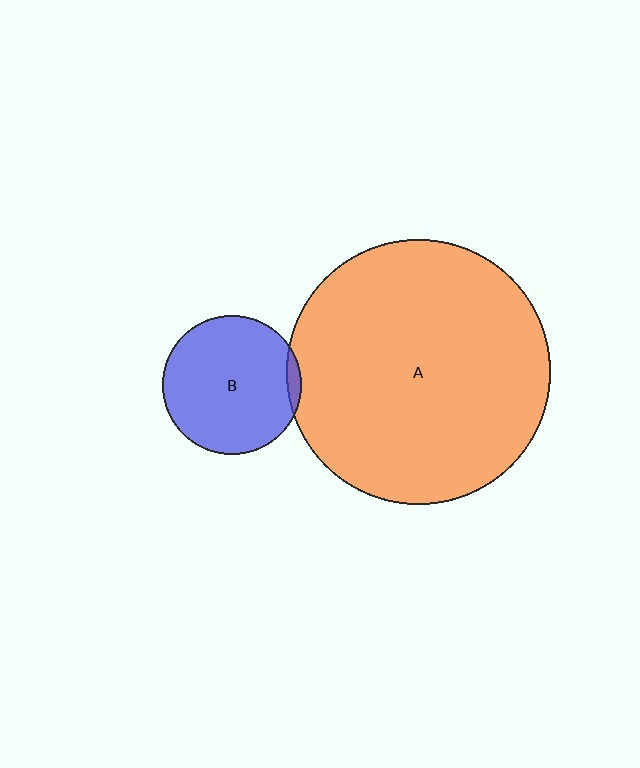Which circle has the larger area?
Circle A (orange).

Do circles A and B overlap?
Yes.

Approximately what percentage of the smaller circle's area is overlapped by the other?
Approximately 5%.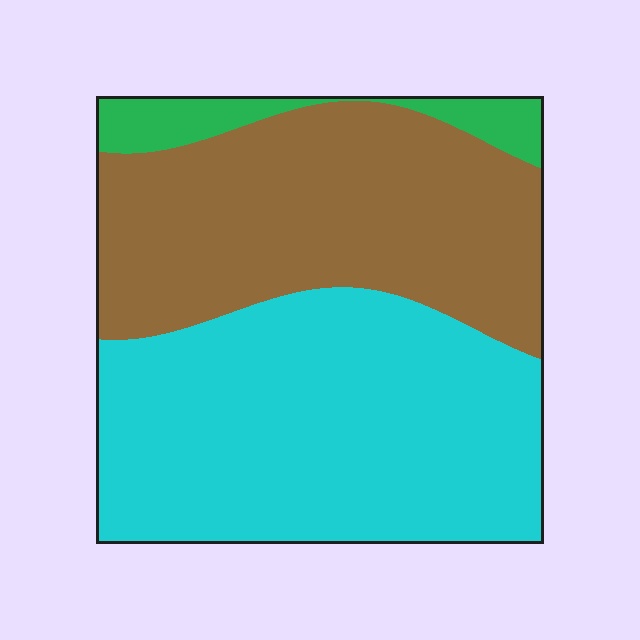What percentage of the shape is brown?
Brown takes up between a third and a half of the shape.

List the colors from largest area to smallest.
From largest to smallest: cyan, brown, green.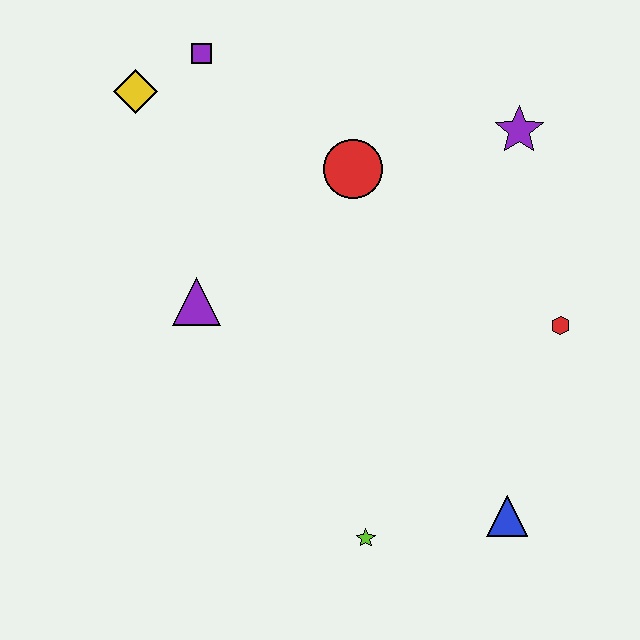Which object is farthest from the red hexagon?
The yellow diamond is farthest from the red hexagon.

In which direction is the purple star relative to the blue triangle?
The purple star is above the blue triangle.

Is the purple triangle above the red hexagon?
Yes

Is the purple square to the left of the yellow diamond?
No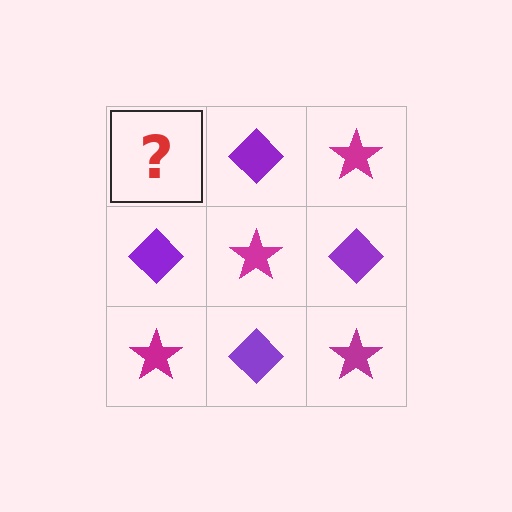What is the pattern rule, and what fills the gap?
The rule is that it alternates magenta star and purple diamond in a checkerboard pattern. The gap should be filled with a magenta star.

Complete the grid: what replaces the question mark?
The question mark should be replaced with a magenta star.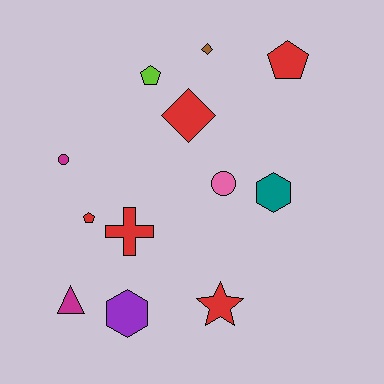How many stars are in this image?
There is 1 star.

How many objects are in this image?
There are 12 objects.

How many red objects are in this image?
There are 5 red objects.